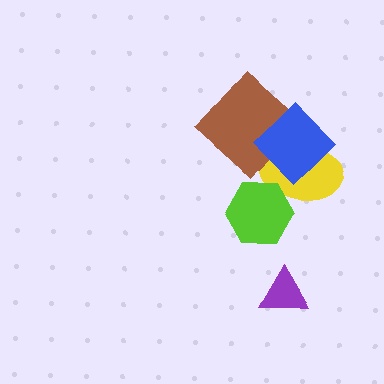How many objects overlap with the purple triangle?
0 objects overlap with the purple triangle.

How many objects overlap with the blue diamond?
2 objects overlap with the blue diamond.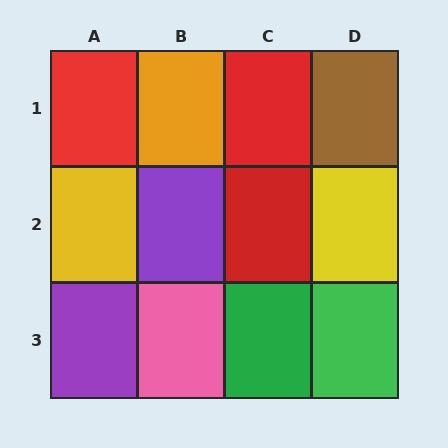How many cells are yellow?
2 cells are yellow.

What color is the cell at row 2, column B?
Purple.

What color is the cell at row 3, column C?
Green.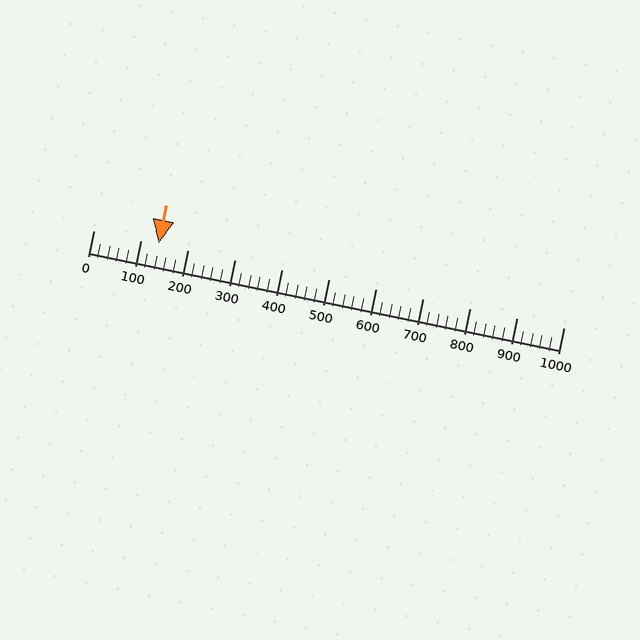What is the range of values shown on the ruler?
The ruler shows values from 0 to 1000.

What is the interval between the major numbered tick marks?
The major tick marks are spaced 100 units apart.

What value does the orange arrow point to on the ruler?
The orange arrow points to approximately 139.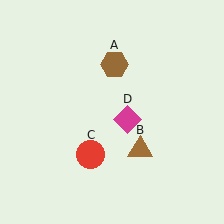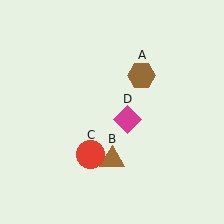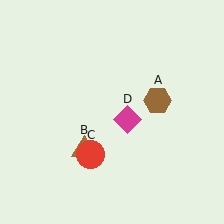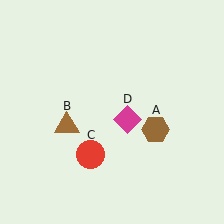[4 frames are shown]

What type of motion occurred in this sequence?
The brown hexagon (object A), brown triangle (object B) rotated clockwise around the center of the scene.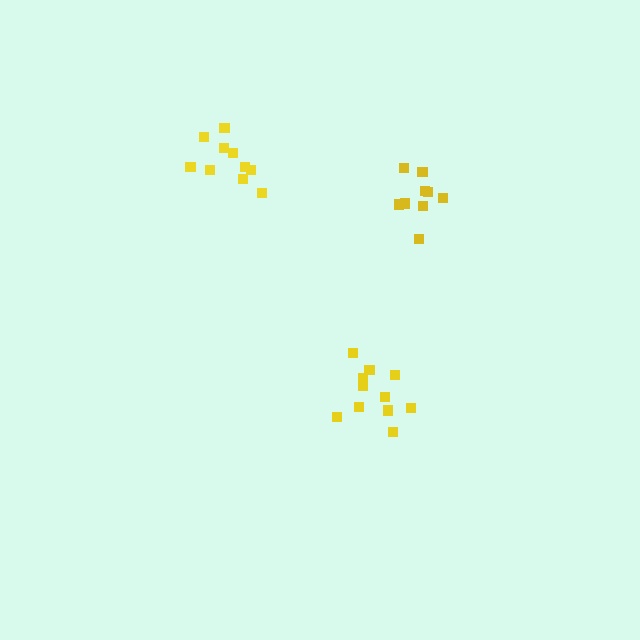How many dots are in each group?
Group 1: 11 dots, Group 2: 9 dots, Group 3: 10 dots (30 total).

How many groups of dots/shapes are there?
There are 3 groups.